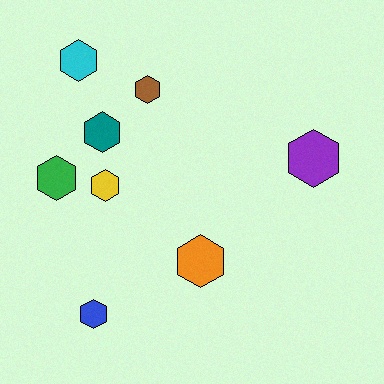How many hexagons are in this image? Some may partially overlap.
There are 8 hexagons.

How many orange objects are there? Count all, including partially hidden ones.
There is 1 orange object.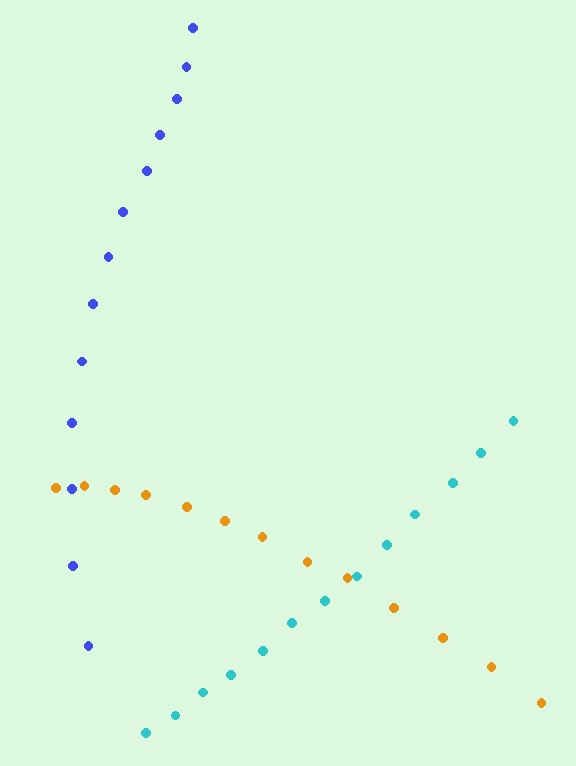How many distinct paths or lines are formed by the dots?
There are 3 distinct paths.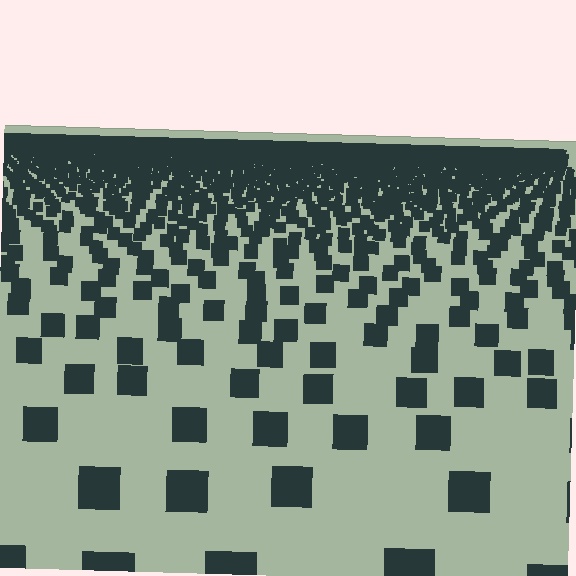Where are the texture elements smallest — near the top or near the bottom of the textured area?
Near the top.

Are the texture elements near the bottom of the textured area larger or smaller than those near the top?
Larger. Near the bottom, elements are closer to the viewer and appear at a bigger on-screen size.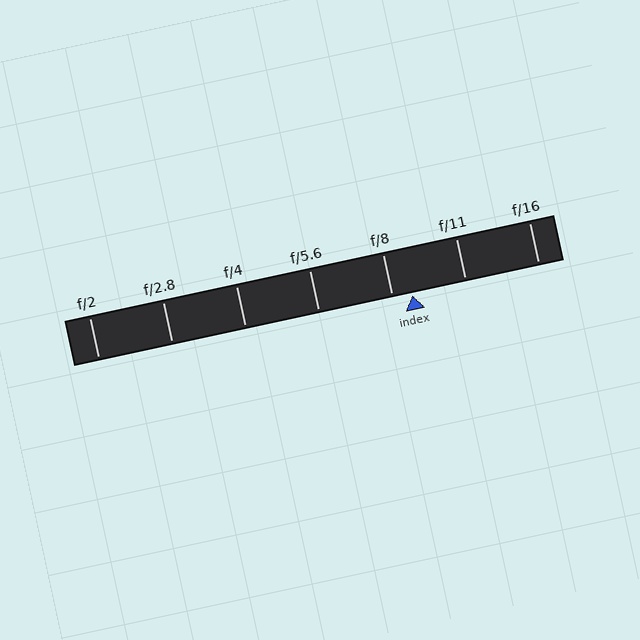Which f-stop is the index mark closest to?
The index mark is closest to f/8.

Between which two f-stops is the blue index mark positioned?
The index mark is between f/8 and f/11.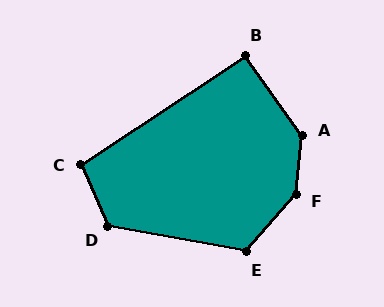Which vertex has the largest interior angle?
F, at approximately 145 degrees.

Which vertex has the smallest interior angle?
B, at approximately 92 degrees.